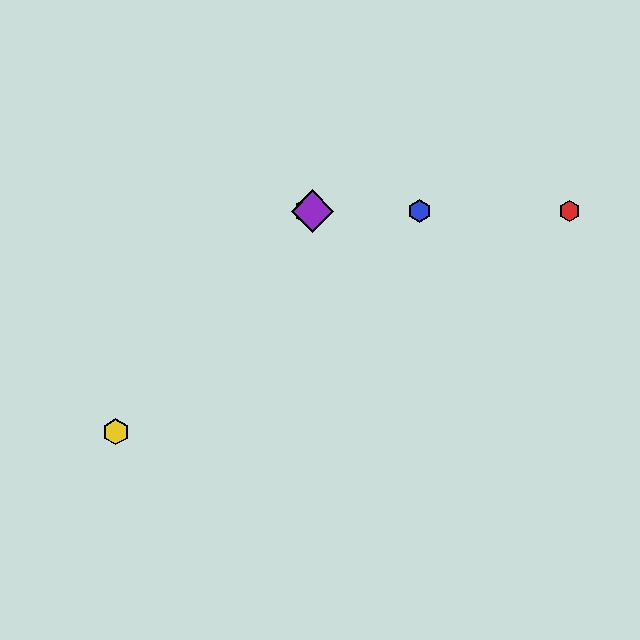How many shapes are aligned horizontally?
4 shapes (the red hexagon, the blue hexagon, the green hexagon, the purple diamond) are aligned horizontally.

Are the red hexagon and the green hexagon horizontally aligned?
Yes, both are at y≈211.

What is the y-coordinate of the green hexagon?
The green hexagon is at y≈211.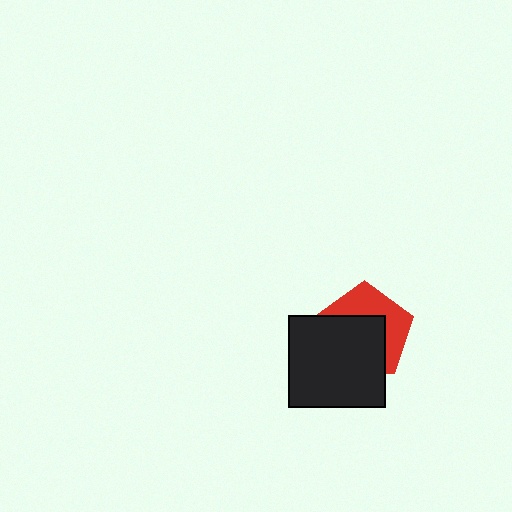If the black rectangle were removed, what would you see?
You would see the complete red pentagon.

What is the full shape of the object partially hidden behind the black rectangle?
The partially hidden object is a red pentagon.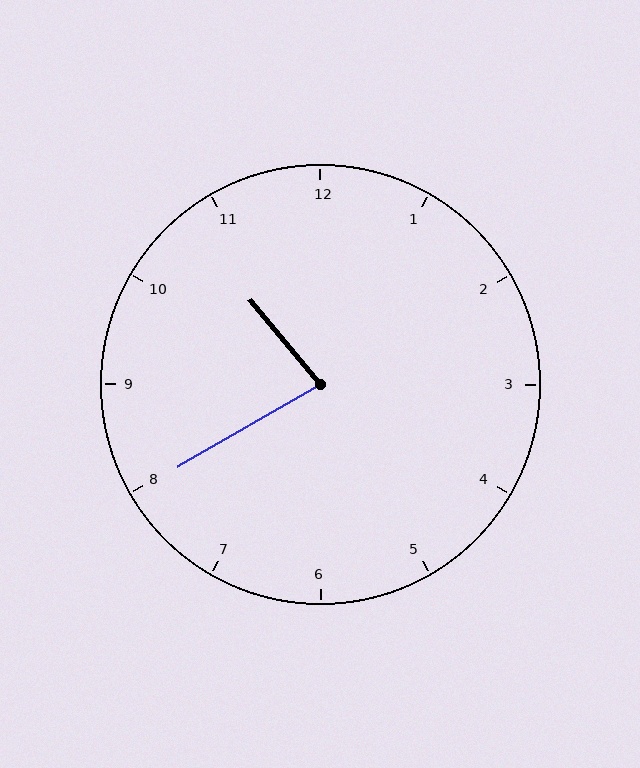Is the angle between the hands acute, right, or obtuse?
It is acute.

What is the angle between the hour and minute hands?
Approximately 80 degrees.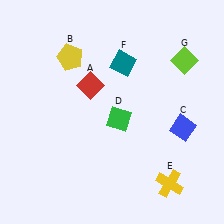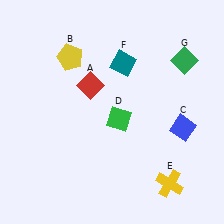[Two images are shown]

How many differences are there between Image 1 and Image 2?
There is 1 difference between the two images.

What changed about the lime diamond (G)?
In Image 1, G is lime. In Image 2, it changed to green.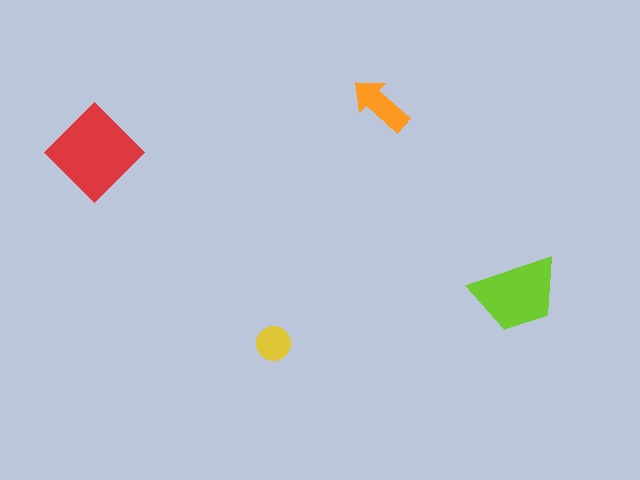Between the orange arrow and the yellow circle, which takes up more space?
The orange arrow.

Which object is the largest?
The red diamond.